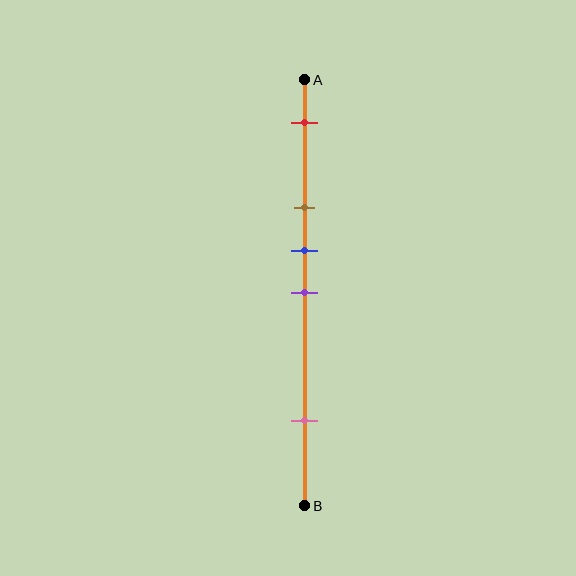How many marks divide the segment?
There are 5 marks dividing the segment.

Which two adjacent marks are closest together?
The blue and purple marks are the closest adjacent pair.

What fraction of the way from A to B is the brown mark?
The brown mark is approximately 30% (0.3) of the way from A to B.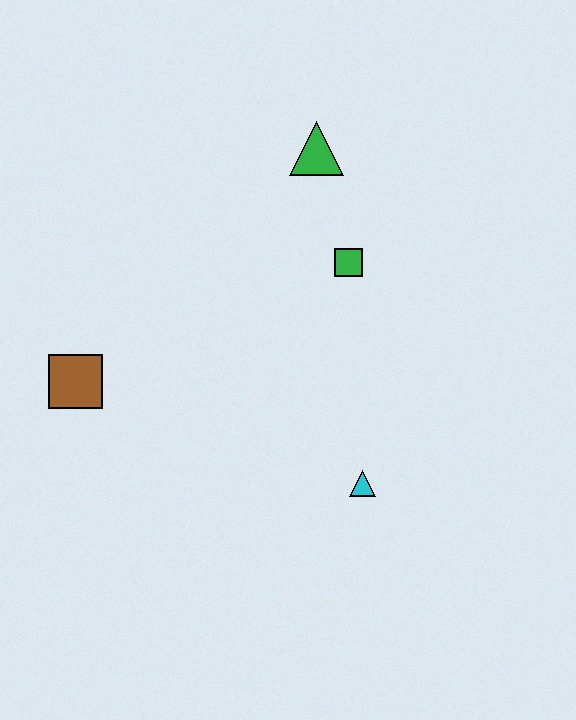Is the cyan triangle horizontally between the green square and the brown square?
No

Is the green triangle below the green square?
No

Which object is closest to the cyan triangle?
The green square is closest to the cyan triangle.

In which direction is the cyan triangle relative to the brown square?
The cyan triangle is to the right of the brown square.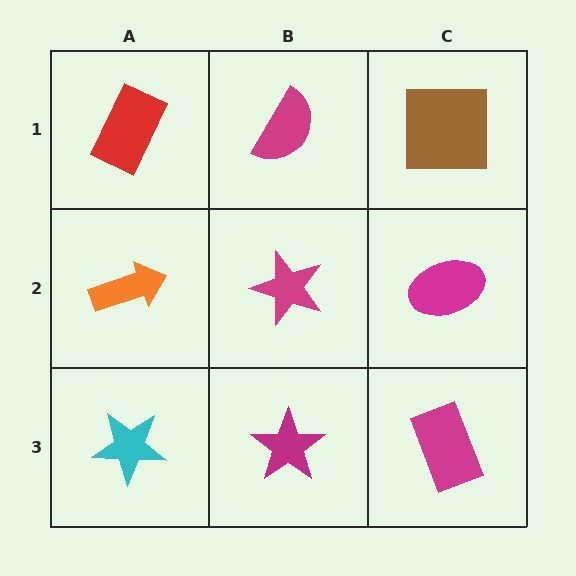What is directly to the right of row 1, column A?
A magenta semicircle.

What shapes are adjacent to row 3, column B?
A magenta star (row 2, column B), a cyan star (row 3, column A), a magenta rectangle (row 3, column C).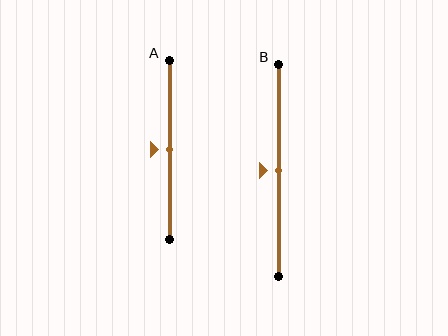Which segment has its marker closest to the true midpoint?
Segment A has its marker closest to the true midpoint.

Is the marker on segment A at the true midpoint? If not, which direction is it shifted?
Yes, the marker on segment A is at the true midpoint.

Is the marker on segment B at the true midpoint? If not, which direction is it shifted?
Yes, the marker on segment B is at the true midpoint.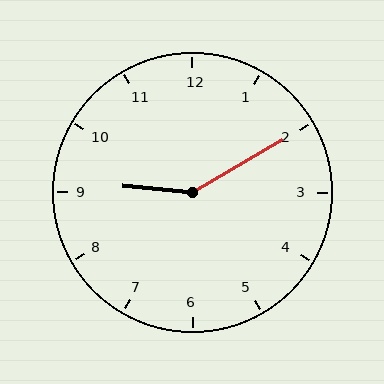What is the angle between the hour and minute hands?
Approximately 145 degrees.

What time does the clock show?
9:10.